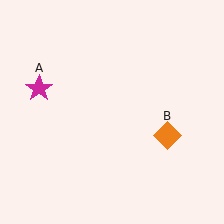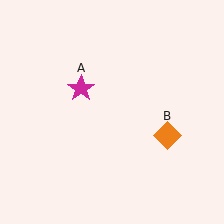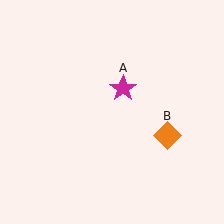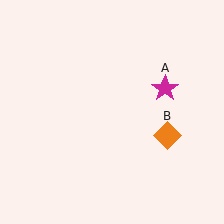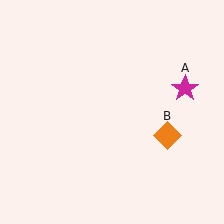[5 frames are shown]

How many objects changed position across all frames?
1 object changed position: magenta star (object A).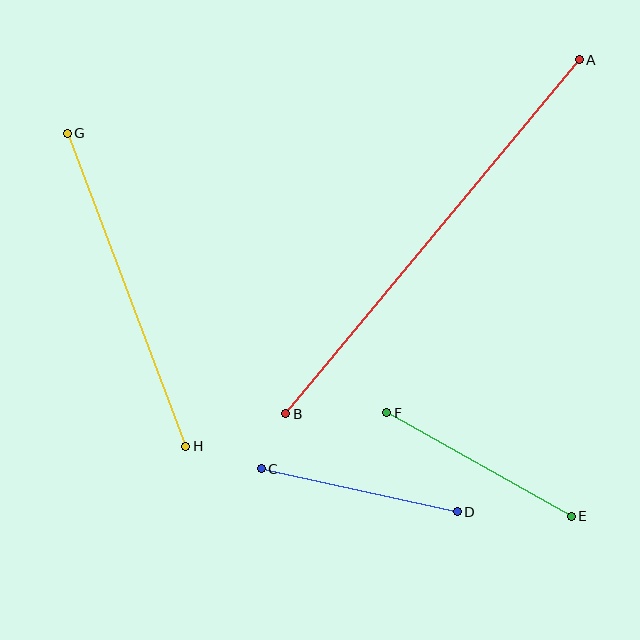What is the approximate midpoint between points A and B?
The midpoint is at approximately (432, 237) pixels.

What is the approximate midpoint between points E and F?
The midpoint is at approximately (479, 465) pixels.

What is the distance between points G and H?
The distance is approximately 335 pixels.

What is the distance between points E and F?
The distance is approximately 212 pixels.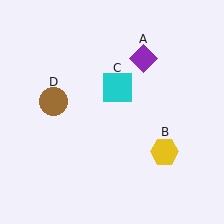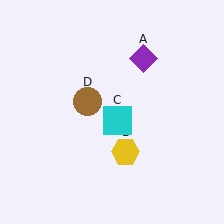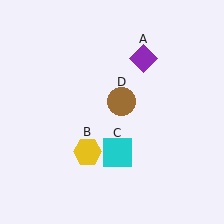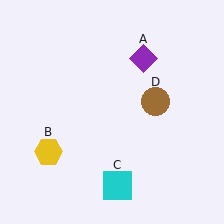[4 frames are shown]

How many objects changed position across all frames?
3 objects changed position: yellow hexagon (object B), cyan square (object C), brown circle (object D).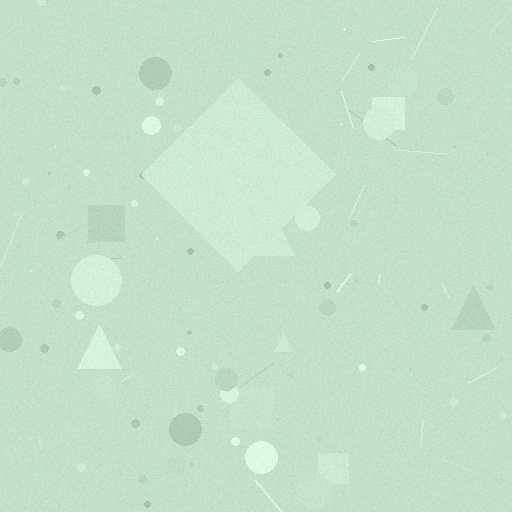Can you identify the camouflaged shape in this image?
The camouflaged shape is a diamond.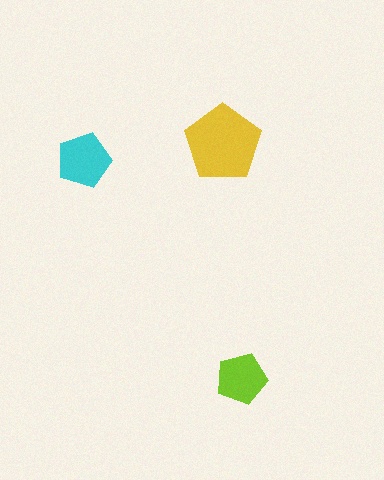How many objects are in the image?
There are 3 objects in the image.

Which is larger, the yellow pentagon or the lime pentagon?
The yellow one.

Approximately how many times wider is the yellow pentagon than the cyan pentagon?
About 1.5 times wider.